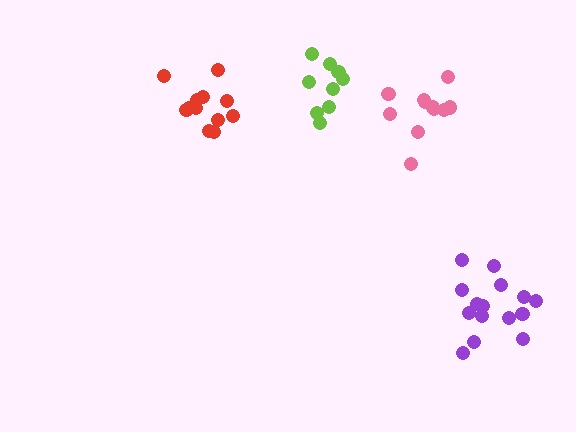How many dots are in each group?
Group 1: 12 dots, Group 2: 9 dots, Group 3: 15 dots, Group 4: 11 dots (47 total).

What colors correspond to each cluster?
The clusters are colored: red, lime, purple, pink.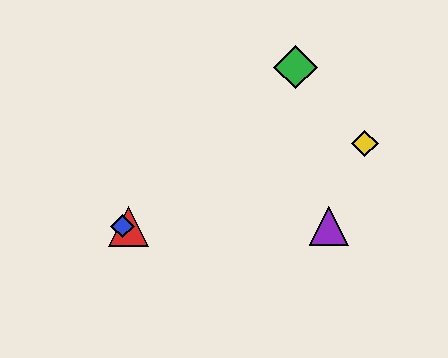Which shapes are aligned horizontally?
The red triangle, the blue diamond, the purple triangle are aligned horizontally.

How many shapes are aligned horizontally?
3 shapes (the red triangle, the blue diamond, the purple triangle) are aligned horizontally.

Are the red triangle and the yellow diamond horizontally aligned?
No, the red triangle is at y≈226 and the yellow diamond is at y≈143.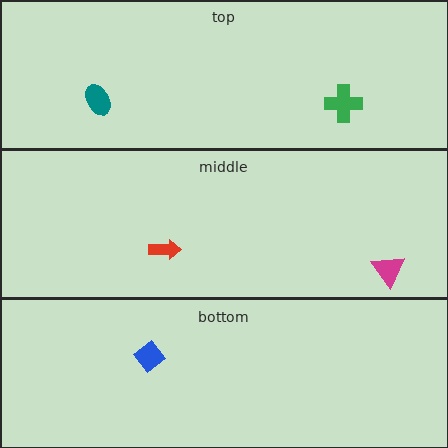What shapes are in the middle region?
The magenta triangle, the red arrow.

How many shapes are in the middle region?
2.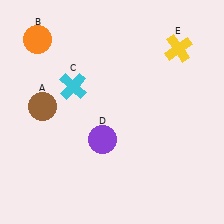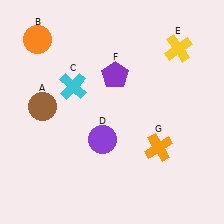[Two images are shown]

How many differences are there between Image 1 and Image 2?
There are 2 differences between the two images.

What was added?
A purple pentagon (F), an orange cross (G) were added in Image 2.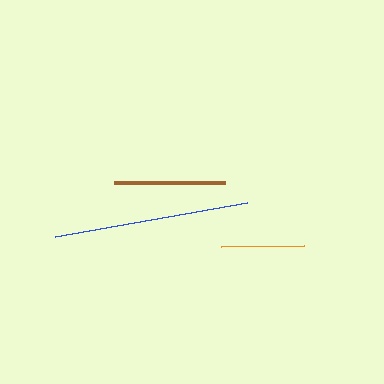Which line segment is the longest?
The blue line is the longest at approximately 195 pixels.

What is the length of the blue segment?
The blue segment is approximately 195 pixels long.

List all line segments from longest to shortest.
From longest to shortest: blue, brown, orange.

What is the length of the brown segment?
The brown segment is approximately 110 pixels long.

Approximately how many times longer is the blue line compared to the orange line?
The blue line is approximately 2.3 times the length of the orange line.